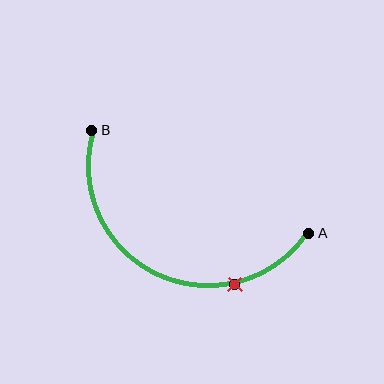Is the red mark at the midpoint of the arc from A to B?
No. The red mark lies on the arc but is closer to endpoint A. The arc midpoint would be at the point on the curve equidistant along the arc from both A and B.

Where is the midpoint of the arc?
The arc midpoint is the point on the curve farthest from the straight line joining A and B. It sits below that line.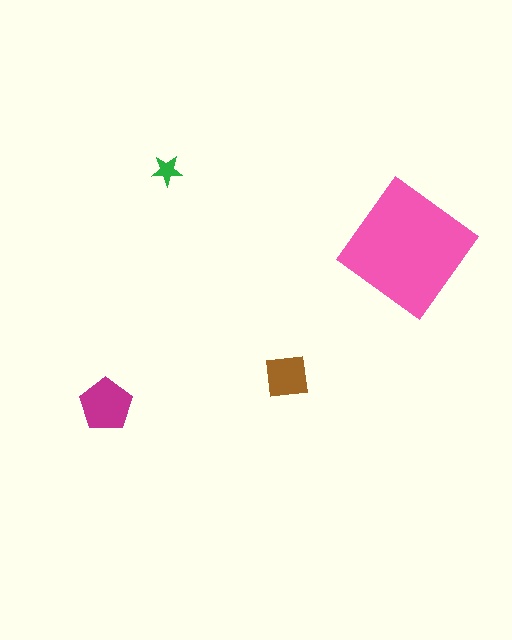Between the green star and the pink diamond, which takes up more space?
The pink diamond.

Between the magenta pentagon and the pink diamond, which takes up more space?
The pink diamond.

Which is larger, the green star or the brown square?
The brown square.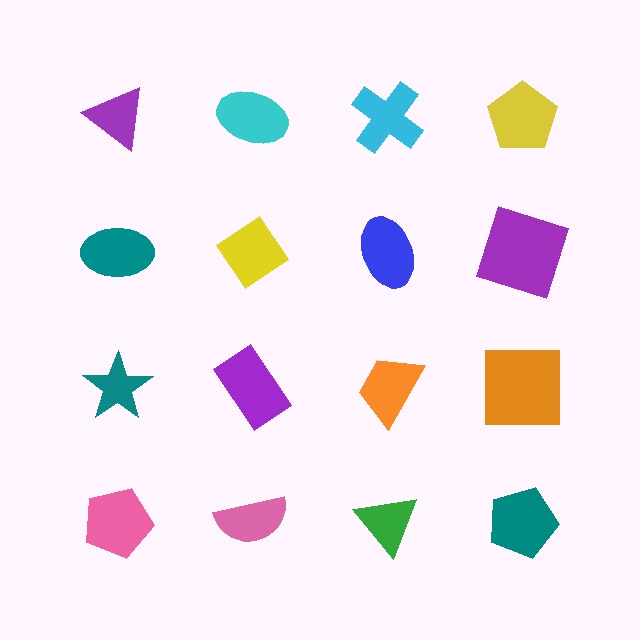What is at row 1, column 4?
A yellow pentagon.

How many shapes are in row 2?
4 shapes.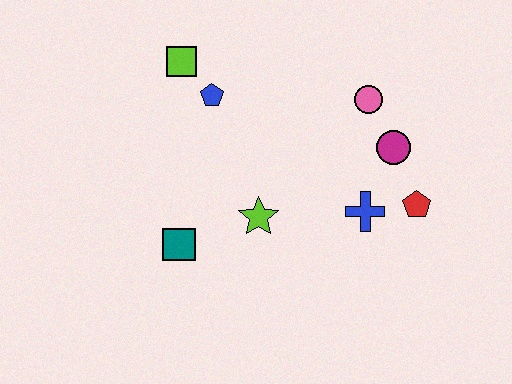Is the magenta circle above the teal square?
Yes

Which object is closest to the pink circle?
The magenta circle is closest to the pink circle.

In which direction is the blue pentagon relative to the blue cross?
The blue pentagon is to the left of the blue cross.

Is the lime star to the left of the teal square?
No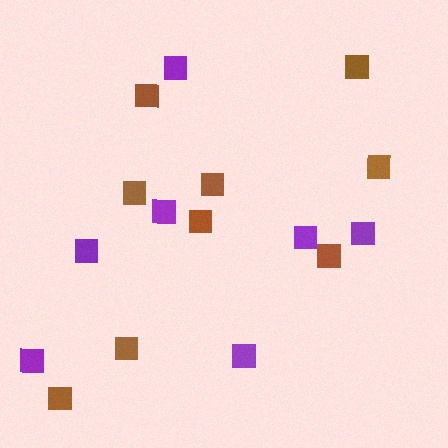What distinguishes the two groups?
There are 2 groups: one group of purple squares (7) and one group of brown squares (9).